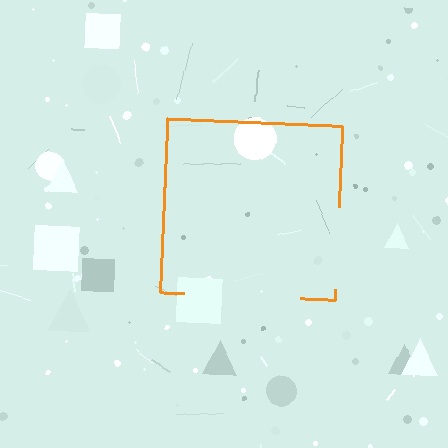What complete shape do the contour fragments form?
The contour fragments form a square.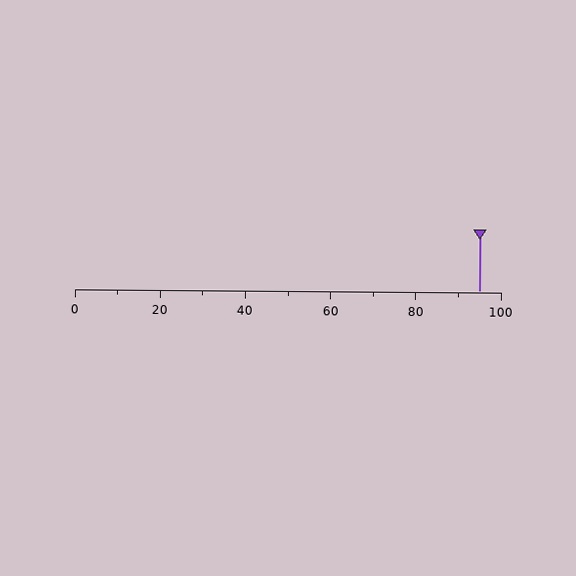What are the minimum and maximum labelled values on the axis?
The axis runs from 0 to 100.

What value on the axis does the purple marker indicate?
The marker indicates approximately 95.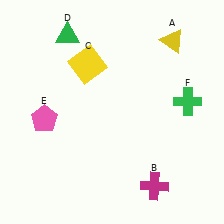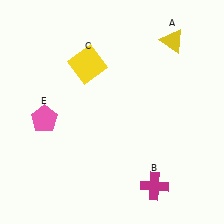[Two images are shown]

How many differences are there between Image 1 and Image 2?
There are 2 differences between the two images.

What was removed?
The green triangle (D), the green cross (F) were removed in Image 2.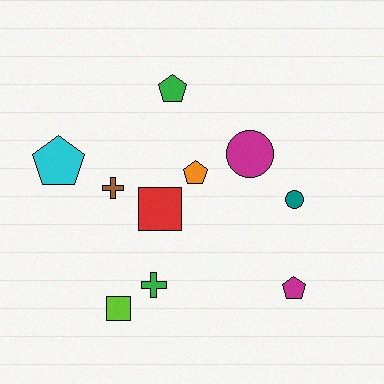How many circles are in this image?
There are 2 circles.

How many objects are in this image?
There are 10 objects.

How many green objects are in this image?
There are 2 green objects.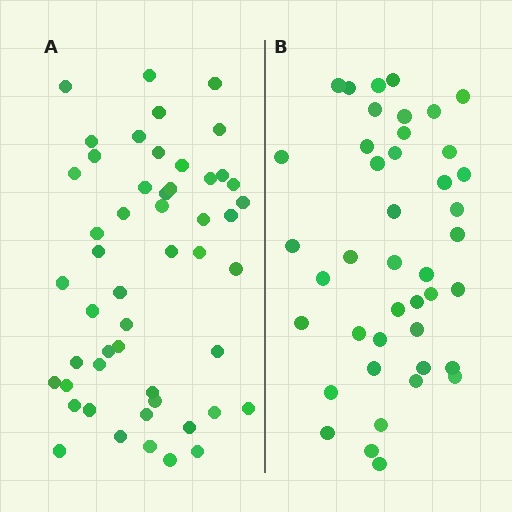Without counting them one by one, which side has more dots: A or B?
Region A (the left region) has more dots.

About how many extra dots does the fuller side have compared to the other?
Region A has roughly 8 or so more dots than region B.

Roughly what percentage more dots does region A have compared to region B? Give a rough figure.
About 20% more.